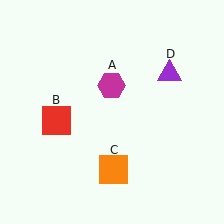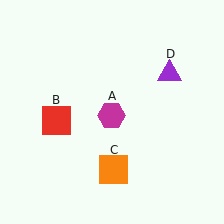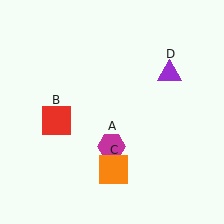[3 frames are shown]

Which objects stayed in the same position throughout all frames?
Red square (object B) and orange square (object C) and purple triangle (object D) remained stationary.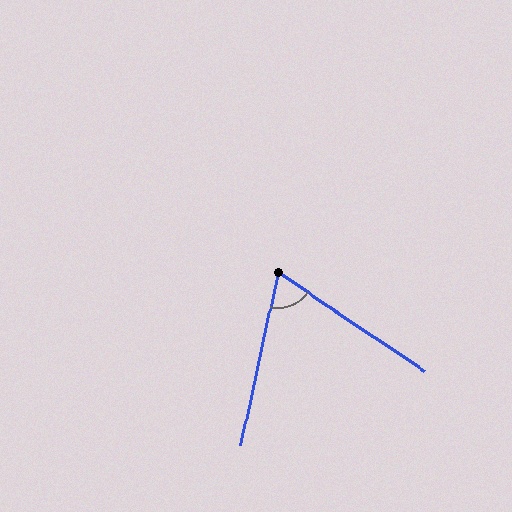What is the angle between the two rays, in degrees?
Approximately 68 degrees.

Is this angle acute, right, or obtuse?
It is acute.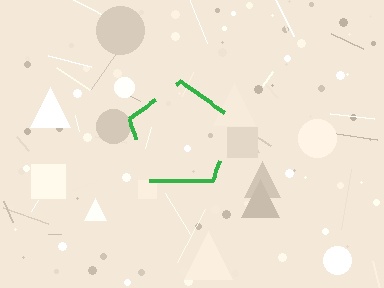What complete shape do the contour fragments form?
The contour fragments form a pentagon.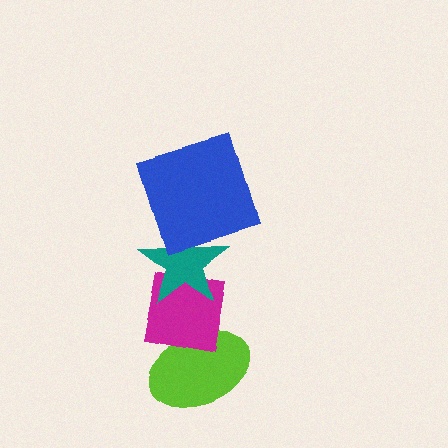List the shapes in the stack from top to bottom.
From top to bottom: the blue square, the teal star, the magenta square, the lime ellipse.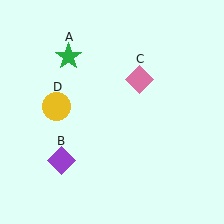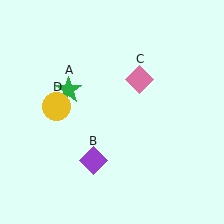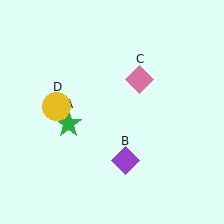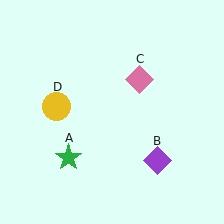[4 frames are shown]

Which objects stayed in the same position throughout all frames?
Pink diamond (object C) and yellow circle (object D) remained stationary.